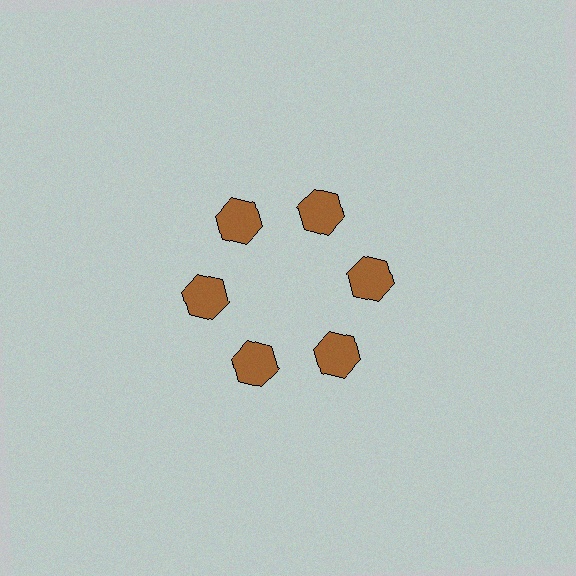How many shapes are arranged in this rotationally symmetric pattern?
There are 6 shapes, arranged in 6 groups of 1.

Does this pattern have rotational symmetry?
Yes, this pattern has 6-fold rotational symmetry. It looks the same after rotating 60 degrees around the center.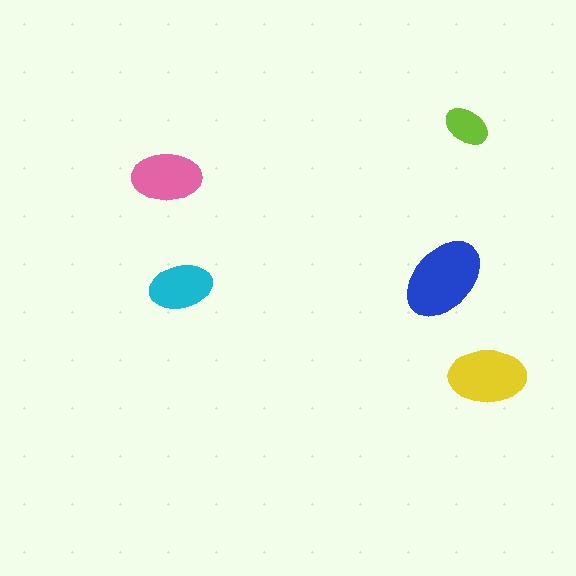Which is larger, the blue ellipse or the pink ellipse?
The blue one.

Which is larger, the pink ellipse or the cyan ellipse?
The pink one.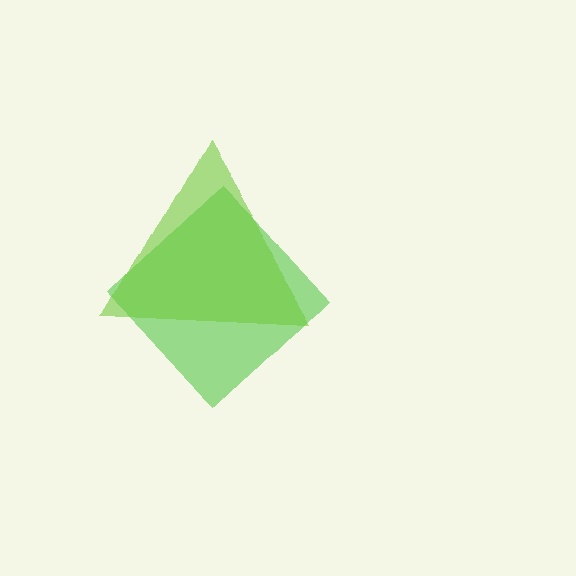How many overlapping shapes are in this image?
There are 2 overlapping shapes in the image.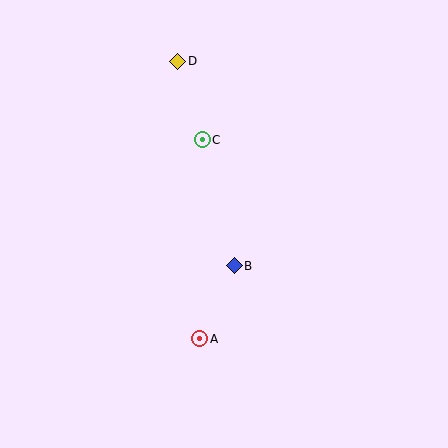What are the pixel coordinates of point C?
Point C is at (202, 140).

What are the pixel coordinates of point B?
Point B is at (234, 266).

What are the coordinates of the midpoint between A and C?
The midpoint between A and C is at (201, 239).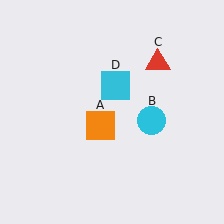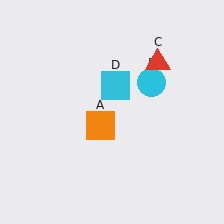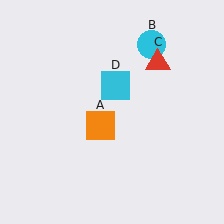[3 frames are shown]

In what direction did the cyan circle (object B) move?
The cyan circle (object B) moved up.